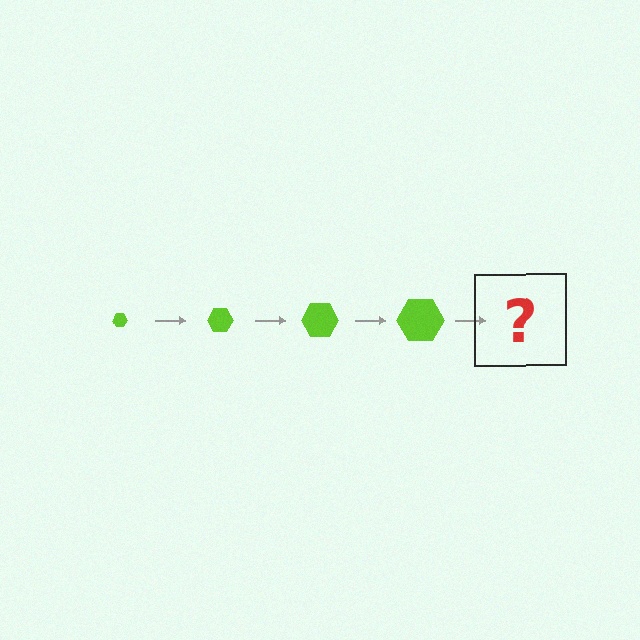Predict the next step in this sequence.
The next step is a lime hexagon, larger than the previous one.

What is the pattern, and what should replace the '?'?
The pattern is that the hexagon gets progressively larger each step. The '?' should be a lime hexagon, larger than the previous one.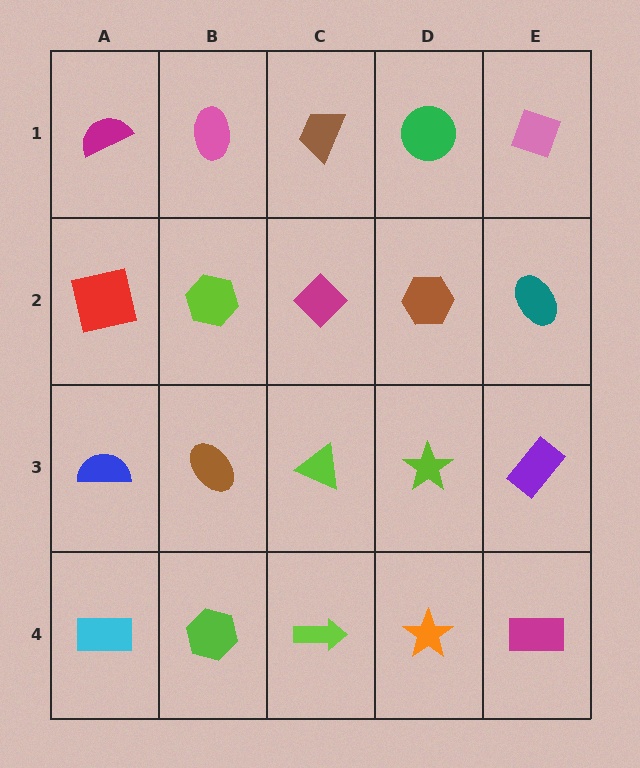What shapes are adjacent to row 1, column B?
A lime hexagon (row 2, column B), a magenta semicircle (row 1, column A), a brown trapezoid (row 1, column C).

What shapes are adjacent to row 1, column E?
A teal ellipse (row 2, column E), a green circle (row 1, column D).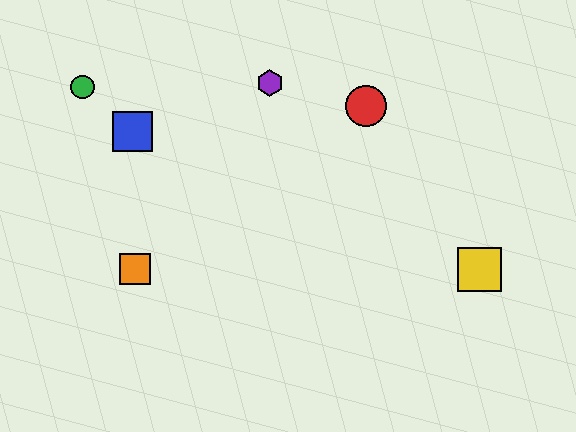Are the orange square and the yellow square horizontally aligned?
Yes, both are at y≈269.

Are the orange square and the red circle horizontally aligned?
No, the orange square is at y≈269 and the red circle is at y≈106.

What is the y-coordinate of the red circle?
The red circle is at y≈106.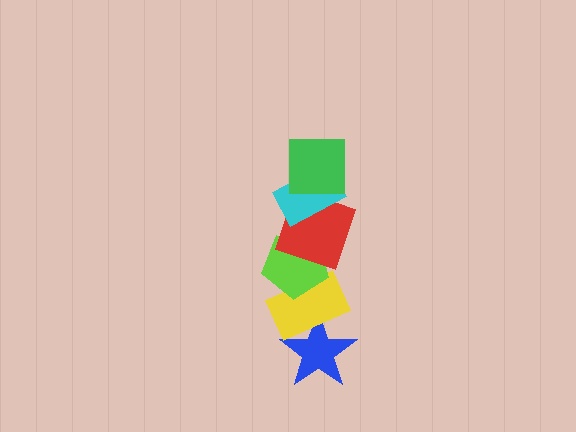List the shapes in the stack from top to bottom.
From top to bottom: the green square, the cyan rectangle, the red square, the lime pentagon, the yellow rectangle, the blue star.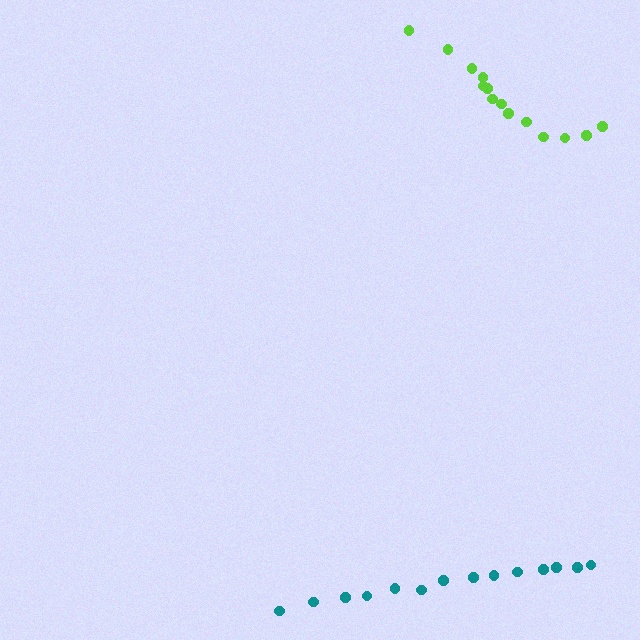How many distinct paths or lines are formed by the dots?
There are 2 distinct paths.